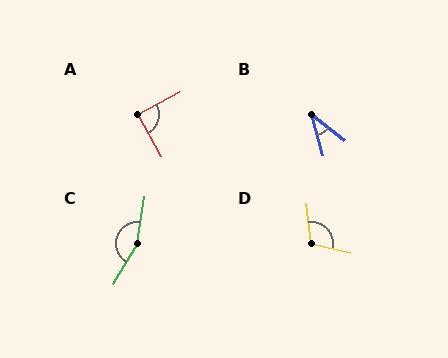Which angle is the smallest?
B, at approximately 37 degrees.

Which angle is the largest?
C, at approximately 159 degrees.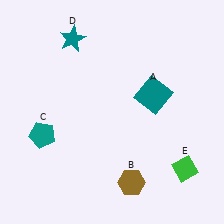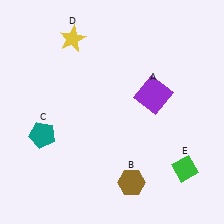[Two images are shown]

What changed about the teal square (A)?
In Image 1, A is teal. In Image 2, it changed to purple.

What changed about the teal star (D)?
In Image 1, D is teal. In Image 2, it changed to yellow.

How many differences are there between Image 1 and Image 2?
There are 2 differences between the two images.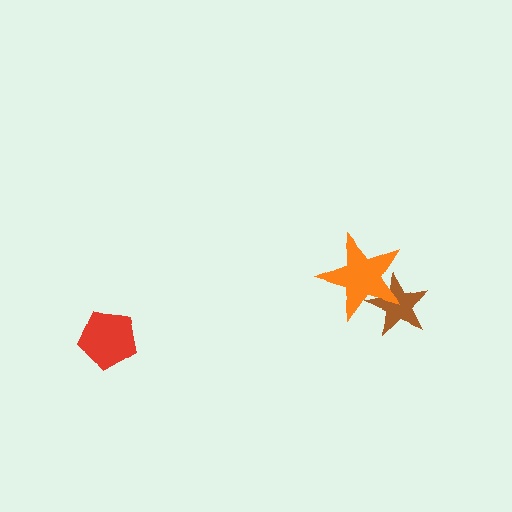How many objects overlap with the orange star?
1 object overlaps with the orange star.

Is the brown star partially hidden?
Yes, it is partially covered by another shape.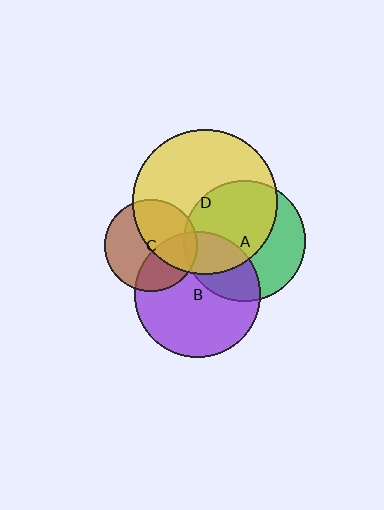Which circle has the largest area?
Circle D (yellow).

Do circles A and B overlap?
Yes.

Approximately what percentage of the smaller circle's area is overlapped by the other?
Approximately 30%.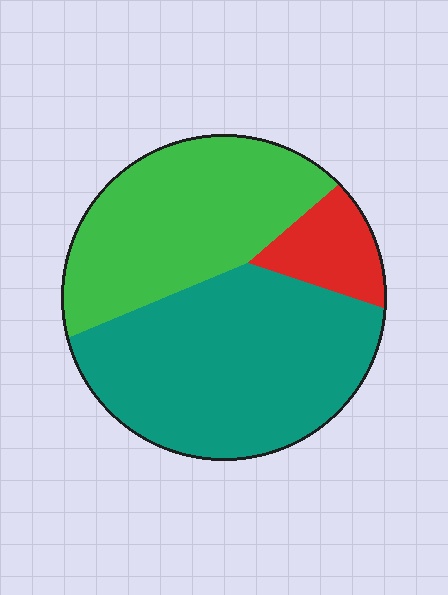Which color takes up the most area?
Teal, at roughly 50%.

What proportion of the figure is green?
Green takes up about three eighths (3/8) of the figure.